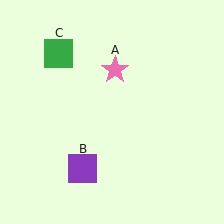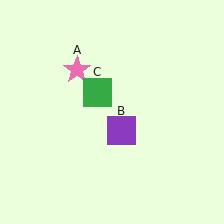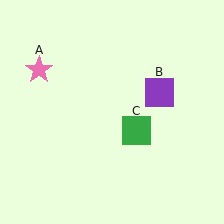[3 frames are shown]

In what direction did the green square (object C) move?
The green square (object C) moved down and to the right.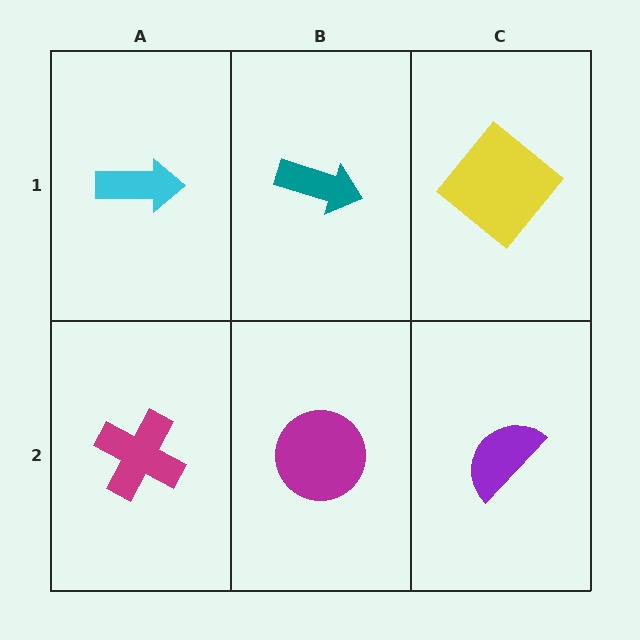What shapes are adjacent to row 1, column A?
A magenta cross (row 2, column A), a teal arrow (row 1, column B).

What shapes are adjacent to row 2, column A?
A cyan arrow (row 1, column A), a magenta circle (row 2, column B).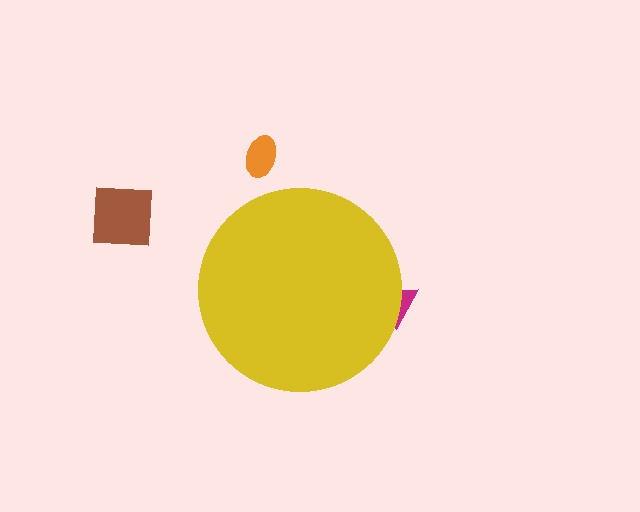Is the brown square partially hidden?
No, the brown square is fully visible.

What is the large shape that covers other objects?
A yellow circle.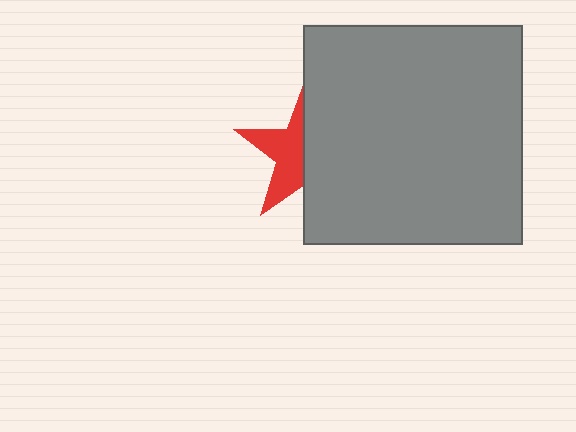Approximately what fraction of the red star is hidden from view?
Roughly 54% of the red star is hidden behind the gray square.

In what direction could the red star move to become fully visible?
The red star could move left. That would shift it out from behind the gray square entirely.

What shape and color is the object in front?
The object in front is a gray square.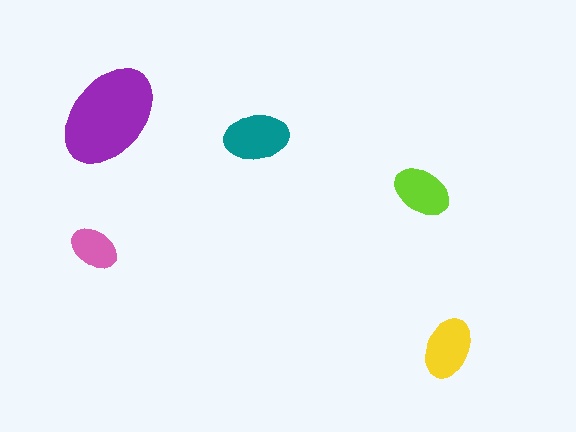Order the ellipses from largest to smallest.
the purple one, the teal one, the yellow one, the lime one, the pink one.